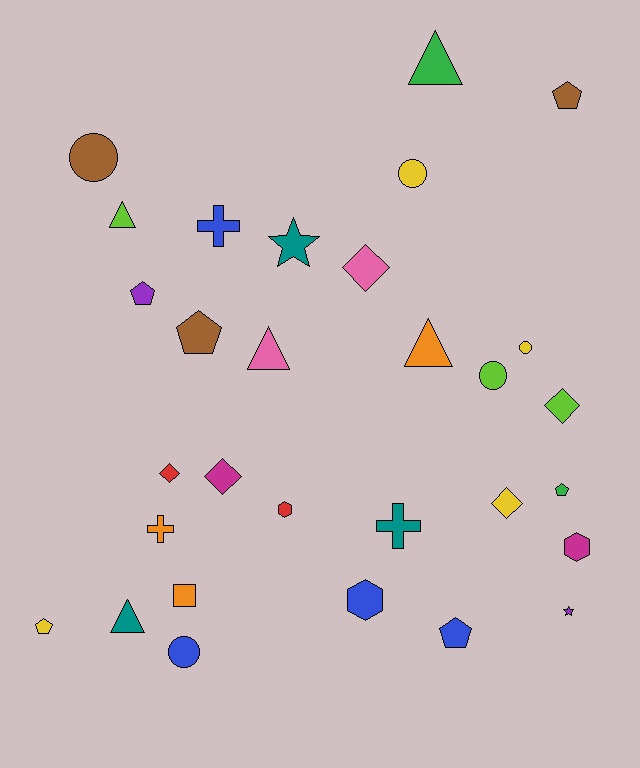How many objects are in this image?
There are 30 objects.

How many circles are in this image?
There are 5 circles.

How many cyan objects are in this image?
There are no cyan objects.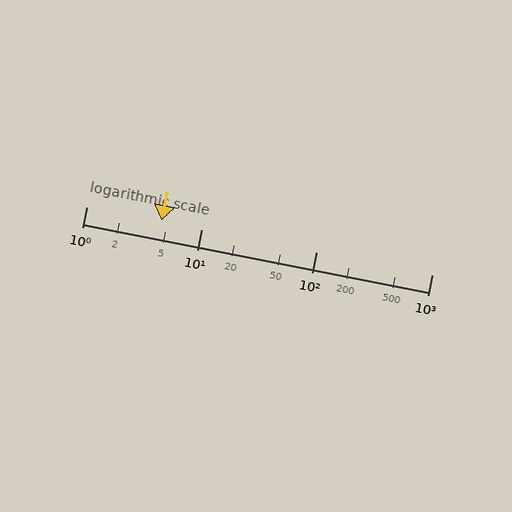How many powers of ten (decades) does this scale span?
The scale spans 3 decades, from 1 to 1000.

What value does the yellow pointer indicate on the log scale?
The pointer indicates approximately 4.5.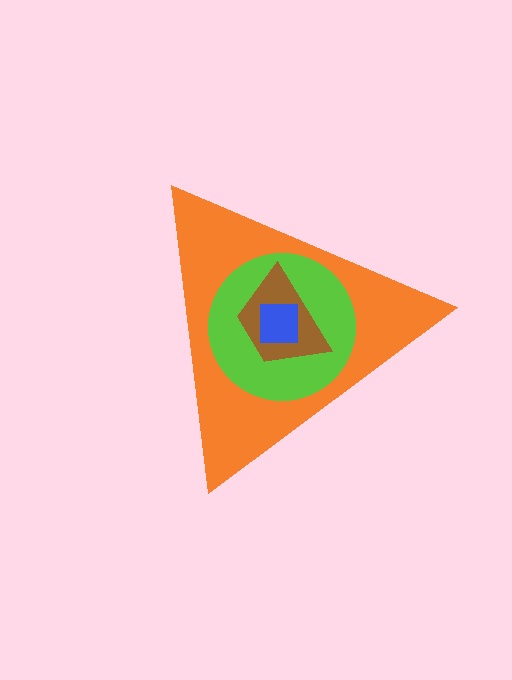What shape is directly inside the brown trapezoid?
The blue square.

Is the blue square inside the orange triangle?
Yes.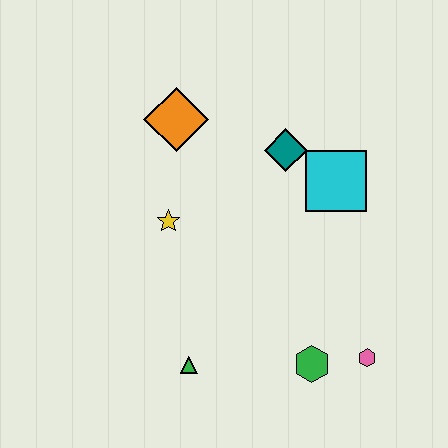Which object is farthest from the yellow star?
The pink hexagon is farthest from the yellow star.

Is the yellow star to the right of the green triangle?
No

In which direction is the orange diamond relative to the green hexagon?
The orange diamond is above the green hexagon.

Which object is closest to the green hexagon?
The pink hexagon is closest to the green hexagon.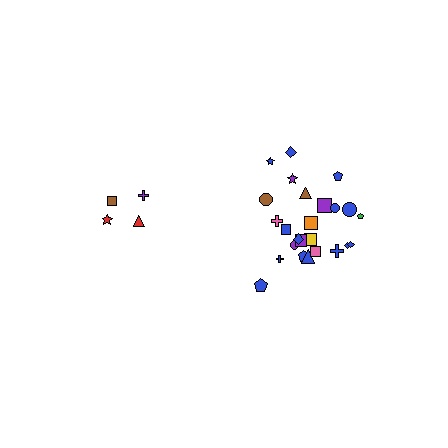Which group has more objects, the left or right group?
The right group.